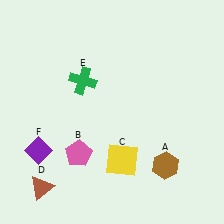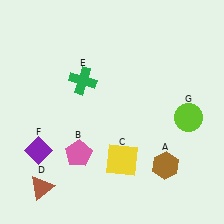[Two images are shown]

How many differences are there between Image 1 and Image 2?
There is 1 difference between the two images.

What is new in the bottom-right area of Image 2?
A lime circle (G) was added in the bottom-right area of Image 2.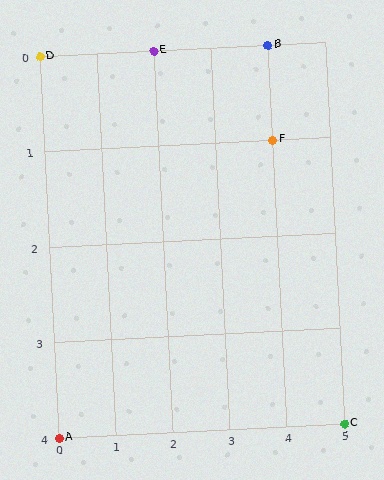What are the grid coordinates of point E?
Point E is at grid coordinates (2, 0).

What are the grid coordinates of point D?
Point D is at grid coordinates (0, 0).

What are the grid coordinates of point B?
Point B is at grid coordinates (4, 0).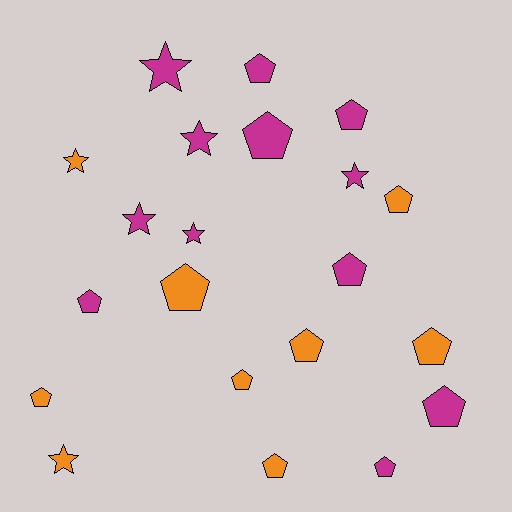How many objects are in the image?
There are 21 objects.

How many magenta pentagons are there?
There are 7 magenta pentagons.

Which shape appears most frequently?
Pentagon, with 14 objects.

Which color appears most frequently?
Magenta, with 12 objects.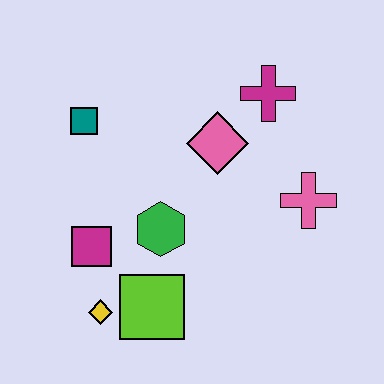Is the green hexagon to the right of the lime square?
Yes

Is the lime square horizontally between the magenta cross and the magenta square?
Yes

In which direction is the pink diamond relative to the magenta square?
The pink diamond is to the right of the magenta square.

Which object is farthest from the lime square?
The magenta cross is farthest from the lime square.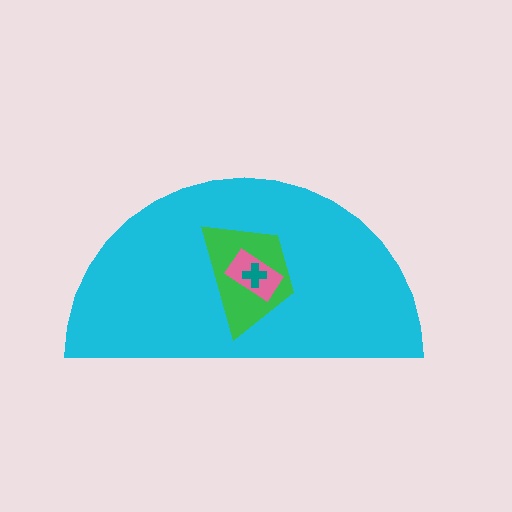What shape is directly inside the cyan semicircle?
The green trapezoid.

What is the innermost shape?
The teal cross.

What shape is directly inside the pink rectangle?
The teal cross.